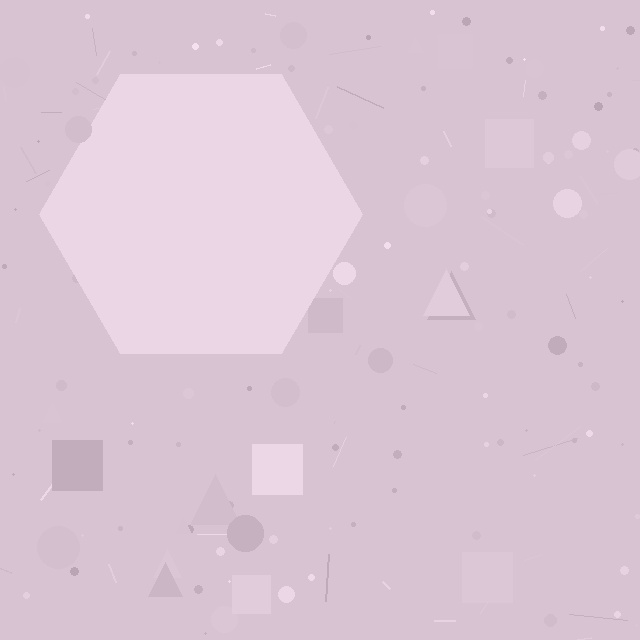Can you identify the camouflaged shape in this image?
The camouflaged shape is a hexagon.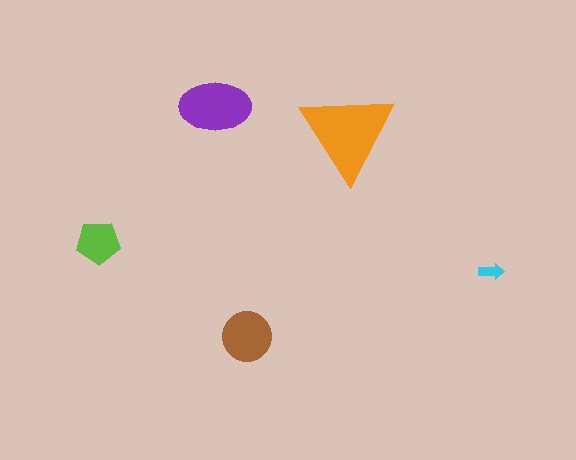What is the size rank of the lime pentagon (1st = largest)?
4th.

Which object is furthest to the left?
The lime pentagon is leftmost.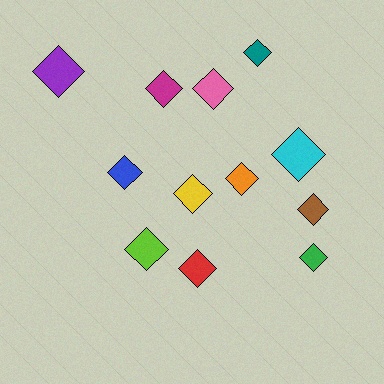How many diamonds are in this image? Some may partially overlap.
There are 12 diamonds.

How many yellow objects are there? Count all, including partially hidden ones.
There is 1 yellow object.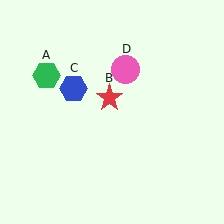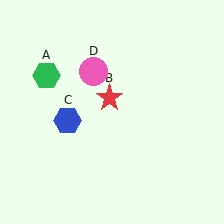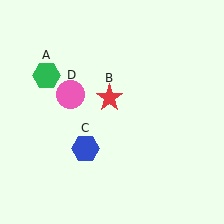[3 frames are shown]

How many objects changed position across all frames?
2 objects changed position: blue hexagon (object C), pink circle (object D).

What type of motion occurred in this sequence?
The blue hexagon (object C), pink circle (object D) rotated counterclockwise around the center of the scene.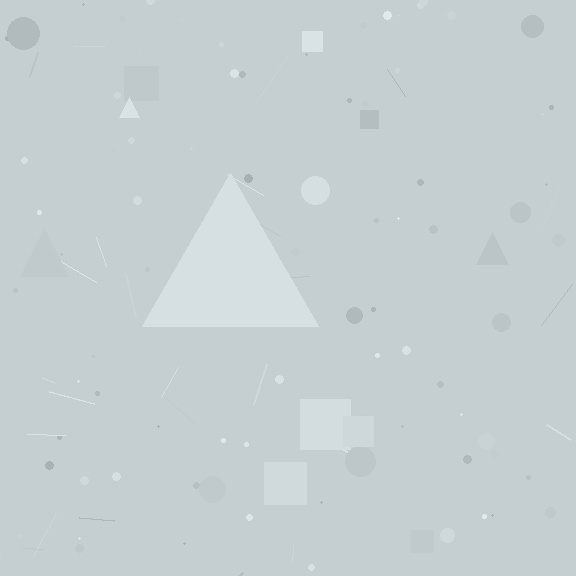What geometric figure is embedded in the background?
A triangle is embedded in the background.